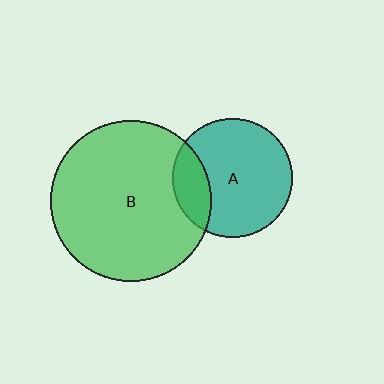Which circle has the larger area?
Circle B (green).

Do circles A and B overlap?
Yes.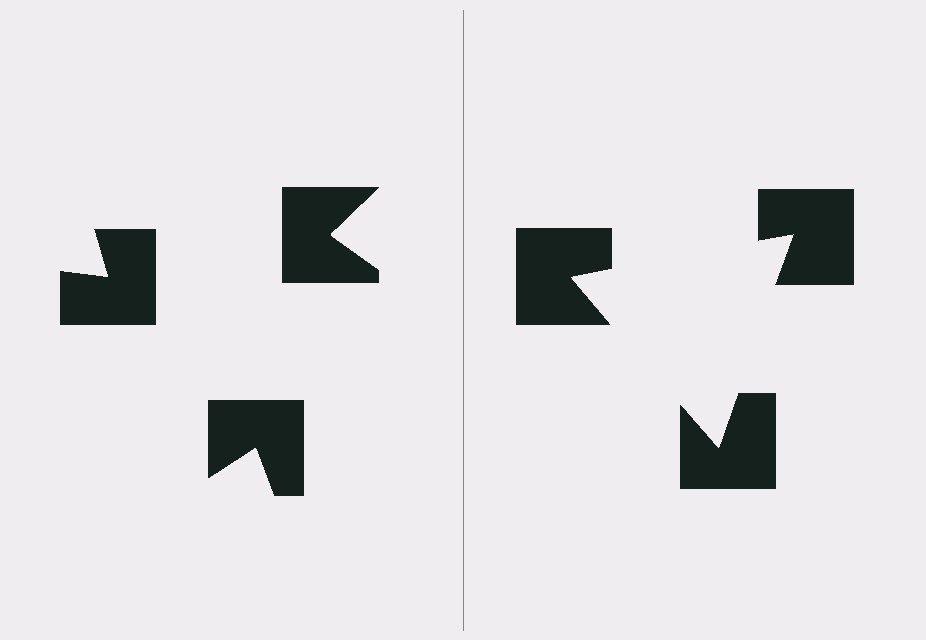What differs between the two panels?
The notched squares are positioned identically on both sides; only the wedge orientations differ. On the right they align to a triangle; on the left they are misaligned.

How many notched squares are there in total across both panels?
6 — 3 on each side.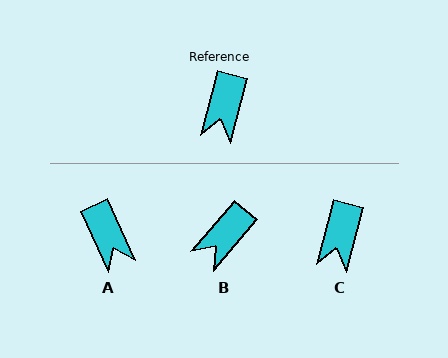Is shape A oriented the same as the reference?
No, it is off by about 39 degrees.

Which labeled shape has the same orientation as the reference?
C.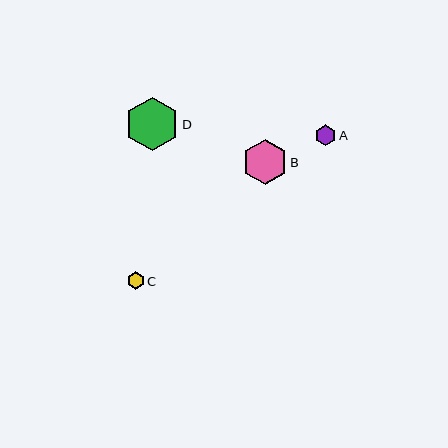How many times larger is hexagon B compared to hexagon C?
Hexagon B is approximately 2.6 times the size of hexagon C.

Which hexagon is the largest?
Hexagon D is the largest with a size of approximately 53 pixels.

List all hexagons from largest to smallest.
From largest to smallest: D, B, A, C.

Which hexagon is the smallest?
Hexagon C is the smallest with a size of approximately 17 pixels.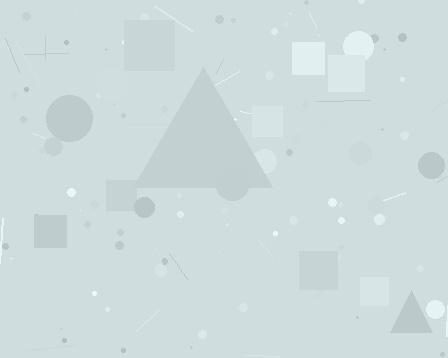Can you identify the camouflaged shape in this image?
The camouflaged shape is a triangle.